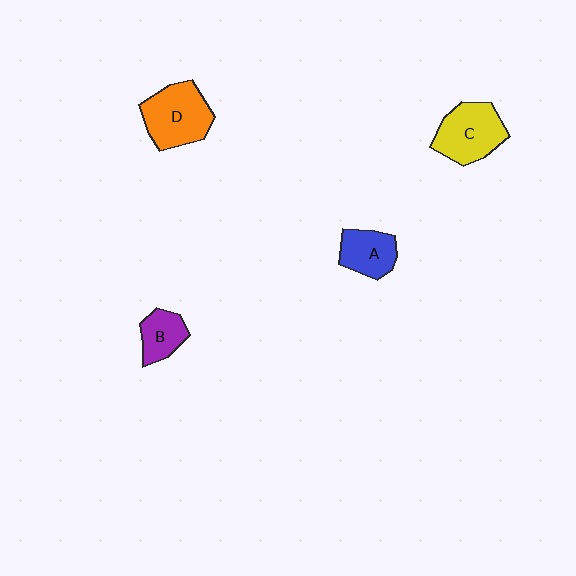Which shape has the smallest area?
Shape B (purple).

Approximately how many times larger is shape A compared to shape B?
Approximately 1.2 times.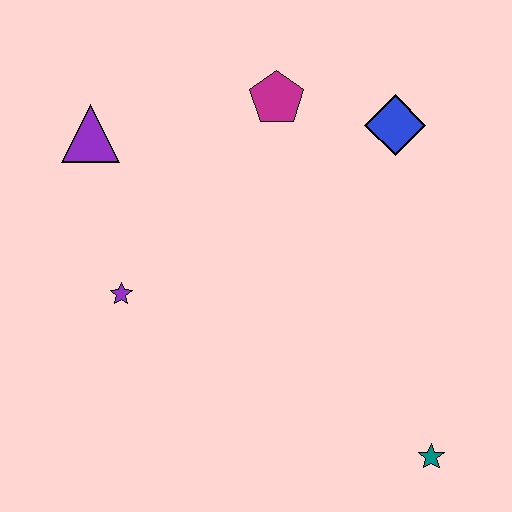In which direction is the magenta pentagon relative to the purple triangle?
The magenta pentagon is to the right of the purple triangle.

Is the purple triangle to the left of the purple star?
Yes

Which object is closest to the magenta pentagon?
The blue diamond is closest to the magenta pentagon.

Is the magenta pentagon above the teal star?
Yes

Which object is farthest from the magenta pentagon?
The teal star is farthest from the magenta pentagon.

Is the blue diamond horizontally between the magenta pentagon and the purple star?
No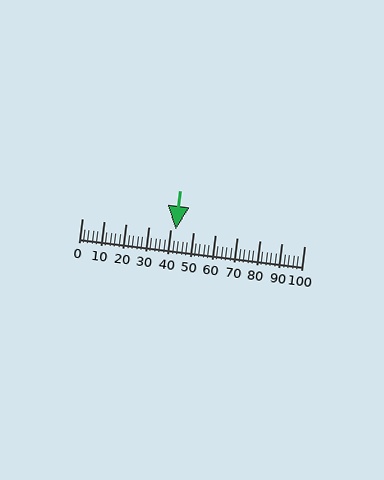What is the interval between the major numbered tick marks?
The major tick marks are spaced 10 units apart.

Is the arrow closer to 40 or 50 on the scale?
The arrow is closer to 40.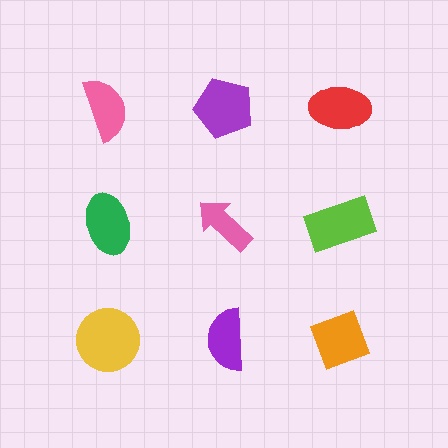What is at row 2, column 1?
A green ellipse.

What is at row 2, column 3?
A lime rectangle.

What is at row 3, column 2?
A purple semicircle.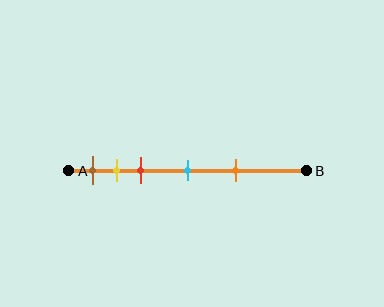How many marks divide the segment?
There are 5 marks dividing the segment.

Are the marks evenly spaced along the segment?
No, the marks are not evenly spaced.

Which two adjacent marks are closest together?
The yellow and red marks are the closest adjacent pair.